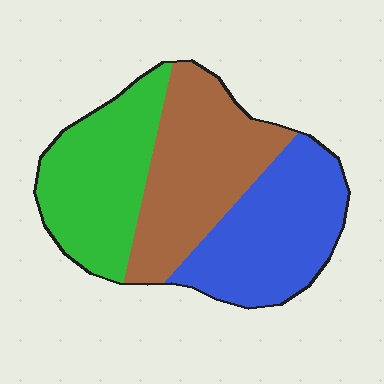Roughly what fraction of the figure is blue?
Blue takes up about one third (1/3) of the figure.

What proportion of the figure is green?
Green takes up between a quarter and a half of the figure.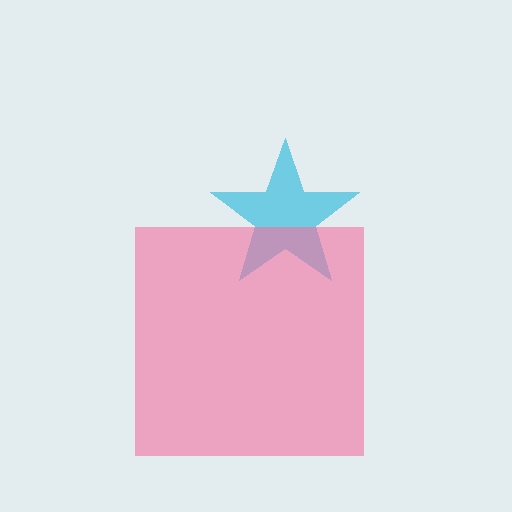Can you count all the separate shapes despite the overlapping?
Yes, there are 2 separate shapes.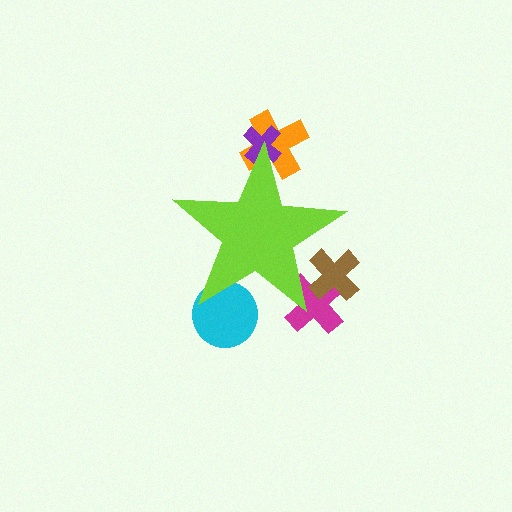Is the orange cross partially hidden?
Yes, the orange cross is partially hidden behind the lime star.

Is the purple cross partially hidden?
Yes, the purple cross is partially hidden behind the lime star.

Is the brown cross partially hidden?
Yes, the brown cross is partially hidden behind the lime star.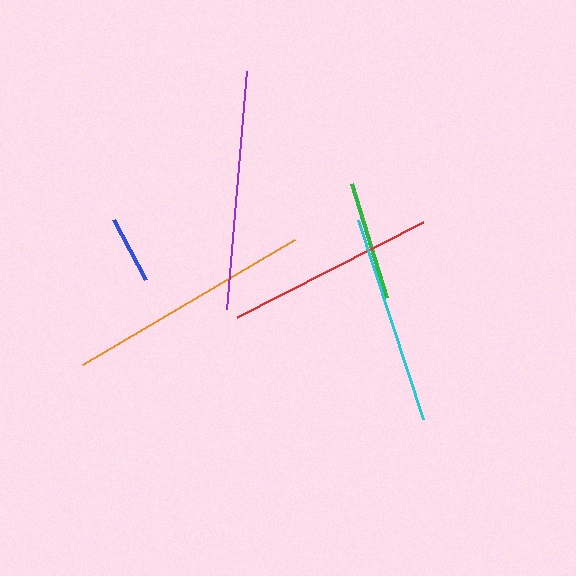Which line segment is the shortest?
The blue line is the shortest at approximately 68 pixels.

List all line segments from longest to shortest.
From longest to shortest: orange, purple, cyan, red, green, blue.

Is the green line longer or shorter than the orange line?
The orange line is longer than the green line.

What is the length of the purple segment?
The purple segment is approximately 239 pixels long.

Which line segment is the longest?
The orange line is the longest at approximately 246 pixels.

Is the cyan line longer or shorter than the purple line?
The purple line is longer than the cyan line.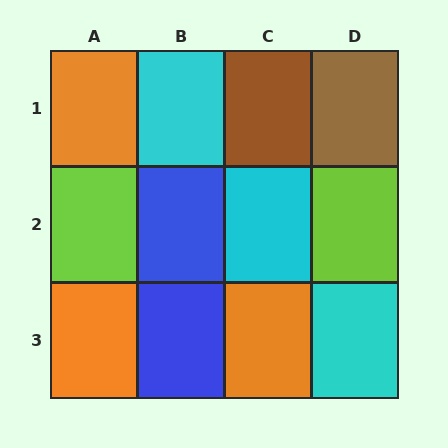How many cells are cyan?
3 cells are cyan.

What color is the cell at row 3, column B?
Blue.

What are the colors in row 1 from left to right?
Orange, cyan, brown, brown.